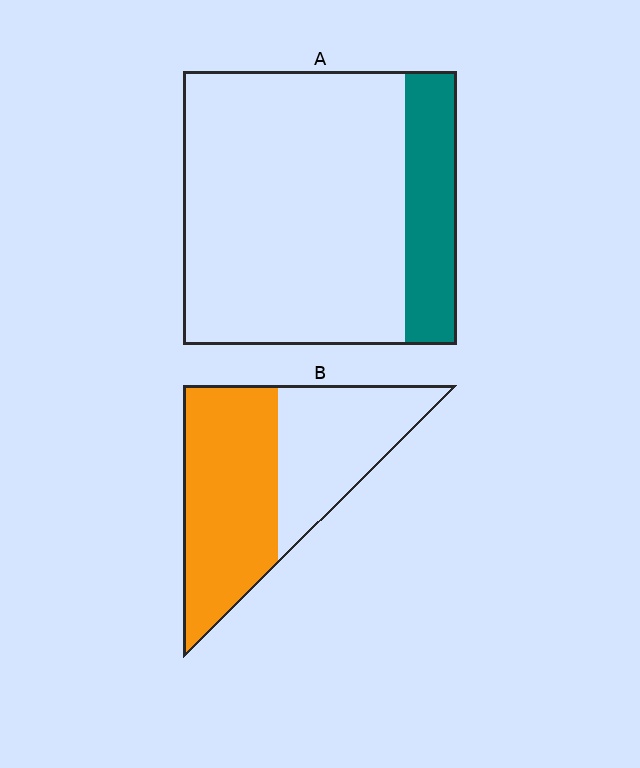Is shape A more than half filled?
No.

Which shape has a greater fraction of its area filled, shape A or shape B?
Shape B.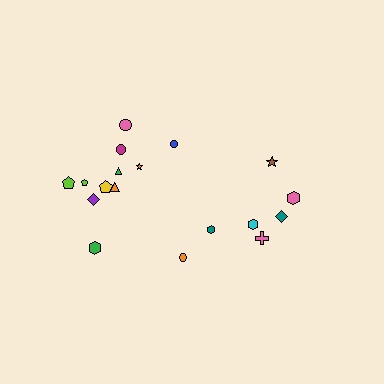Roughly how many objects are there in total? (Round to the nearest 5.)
Roughly 20 objects in total.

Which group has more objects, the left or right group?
The left group.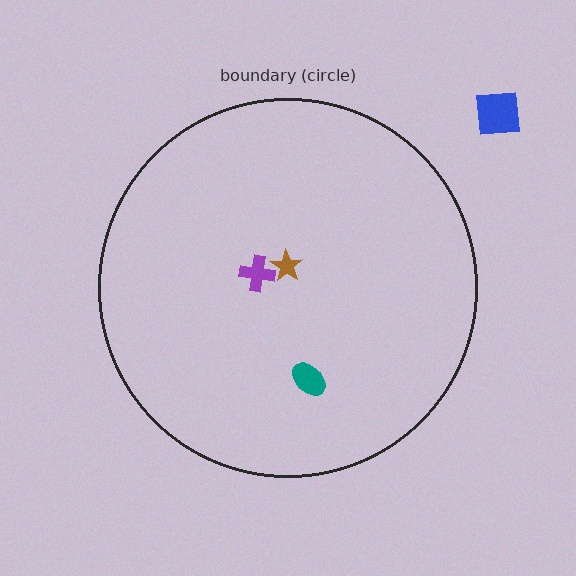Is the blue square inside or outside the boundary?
Outside.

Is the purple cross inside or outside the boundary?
Inside.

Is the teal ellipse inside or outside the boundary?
Inside.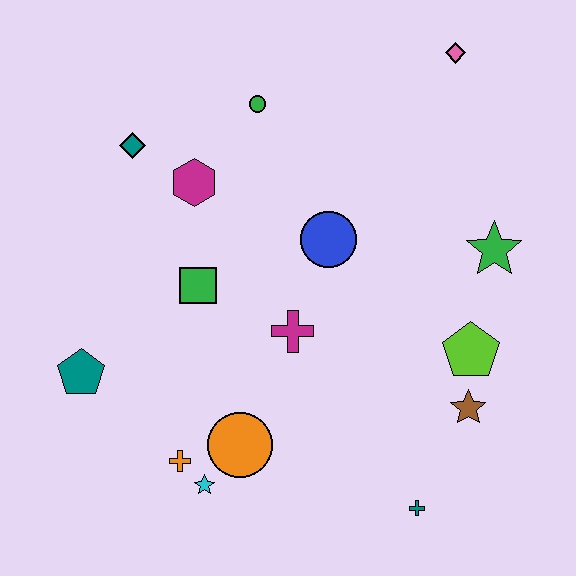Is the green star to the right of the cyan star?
Yes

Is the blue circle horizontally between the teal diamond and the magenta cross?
No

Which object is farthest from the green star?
The teal pentagon is farthest from the green star.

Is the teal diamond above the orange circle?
Yes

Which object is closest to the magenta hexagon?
The teal diamond is closest to the magenta hexagon.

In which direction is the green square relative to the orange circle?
The green square is above the orange circle.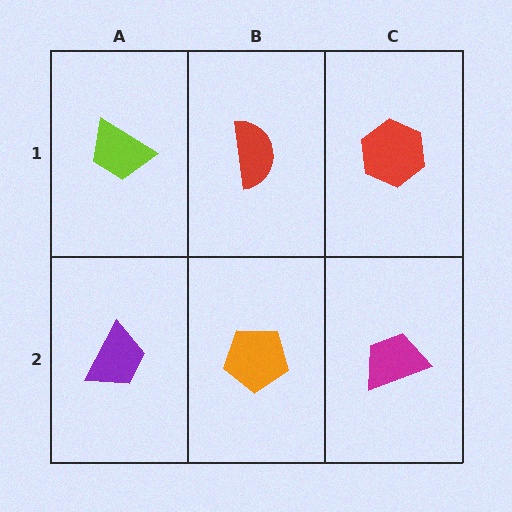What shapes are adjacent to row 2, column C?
A red hexagon (row 1, column C), an orange pentagon (row 2, column B).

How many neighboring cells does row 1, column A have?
2.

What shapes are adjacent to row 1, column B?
An orange pentagon (row 2, column B), a lime trapezoid (row 1, column A), a red hexagon (row 1, column C).